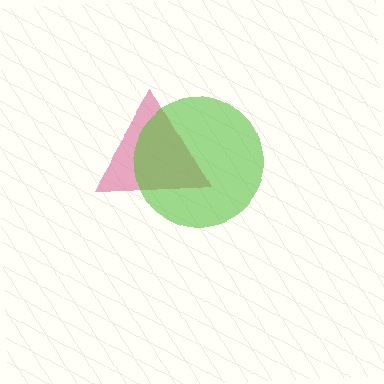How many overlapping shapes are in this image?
There are 2 overlapping shapes in the image.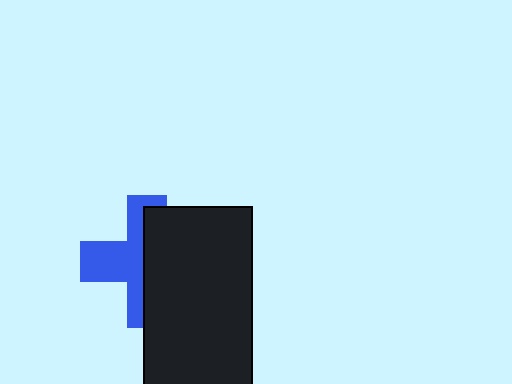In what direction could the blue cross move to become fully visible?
The blue cross could move left. That would shift it out from behind the black rectangle entirely.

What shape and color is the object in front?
The object in front is a black rectangle.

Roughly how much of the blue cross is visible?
About half of it is visible (roughly 47%).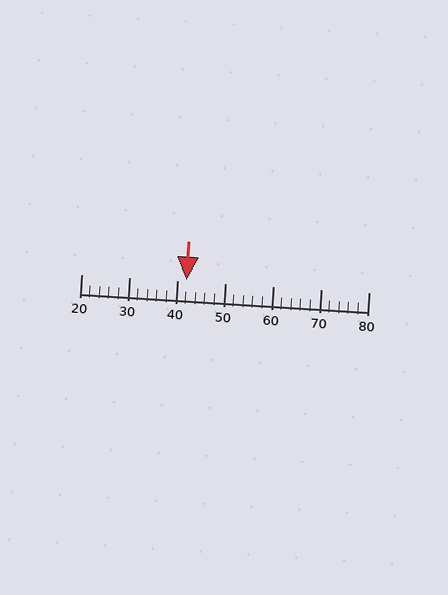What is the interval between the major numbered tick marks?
The major tick marks are spaced 10 units apart.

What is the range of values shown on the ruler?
The ruler shows values from 20 to 80.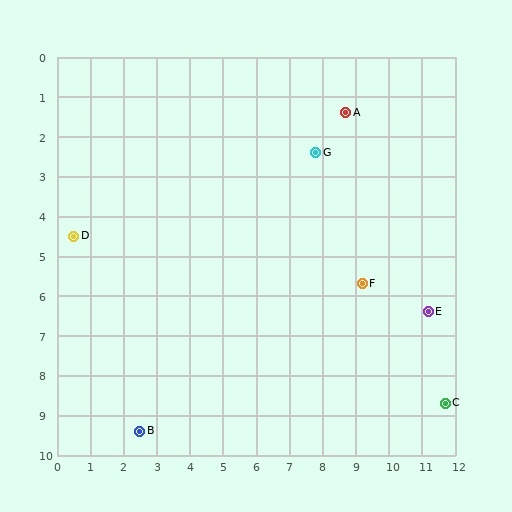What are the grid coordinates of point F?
Point F is at approximately (9.2, 5.7).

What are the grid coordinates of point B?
Point B is at approximately (2.5, 9.4).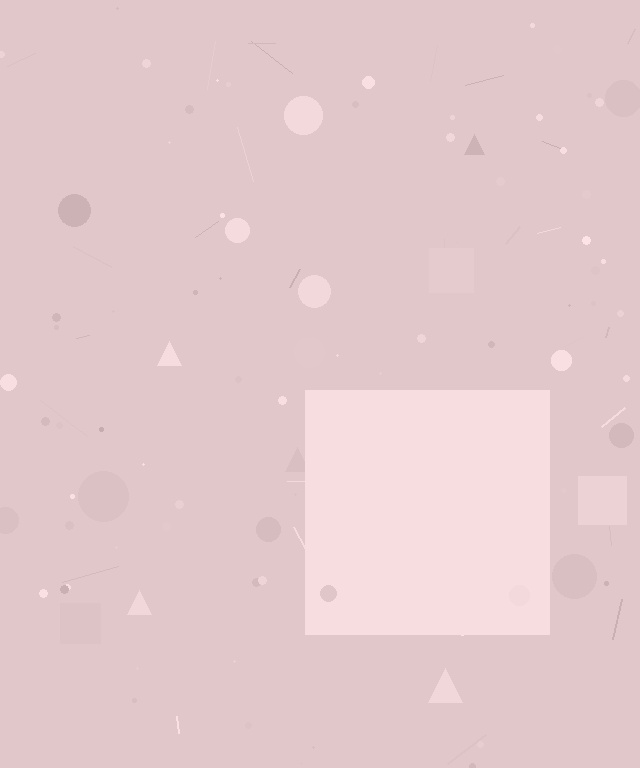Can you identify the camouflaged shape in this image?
The camouflaged shape is a square.